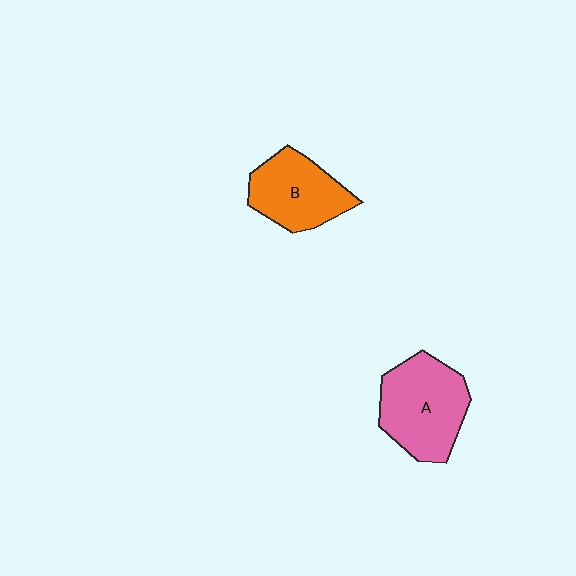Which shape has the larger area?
Shape A (pink).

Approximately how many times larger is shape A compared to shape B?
Approximately 1.2 times.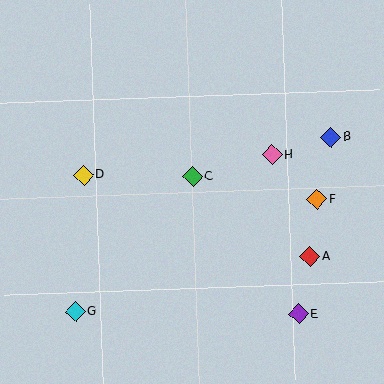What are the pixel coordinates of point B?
Point B is at (331, 137).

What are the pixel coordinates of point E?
Point E is at (299, 314).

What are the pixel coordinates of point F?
Point F is at (317, 199).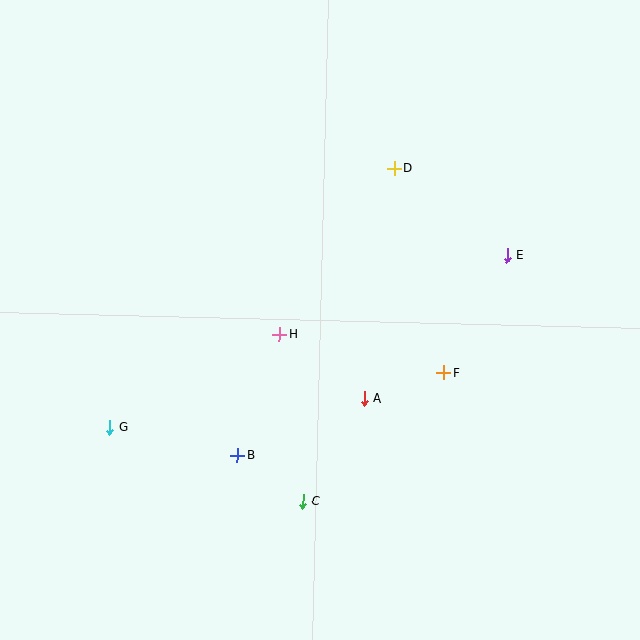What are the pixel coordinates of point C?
Point C is at (303, 501).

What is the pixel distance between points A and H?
The distance between A and H is 106 pixels.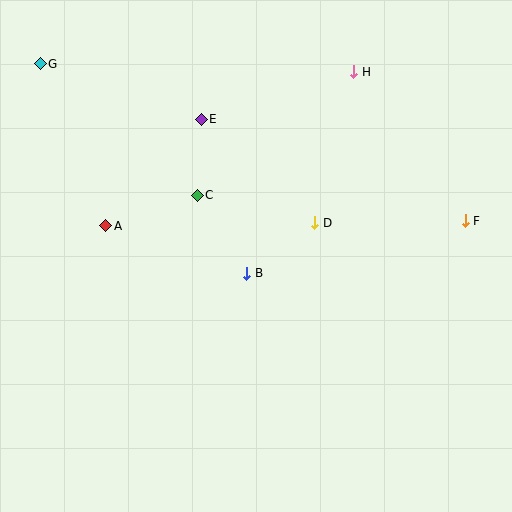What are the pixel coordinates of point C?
Point C is at (197, 195).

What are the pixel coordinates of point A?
Point A is at (106, 226).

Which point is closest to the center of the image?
Point B at (247, 273) is closest to the center.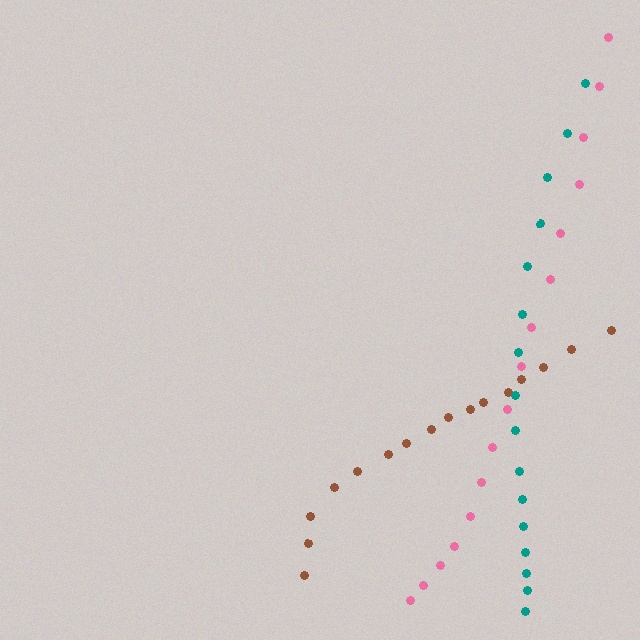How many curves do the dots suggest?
There are 3 distinct paths.